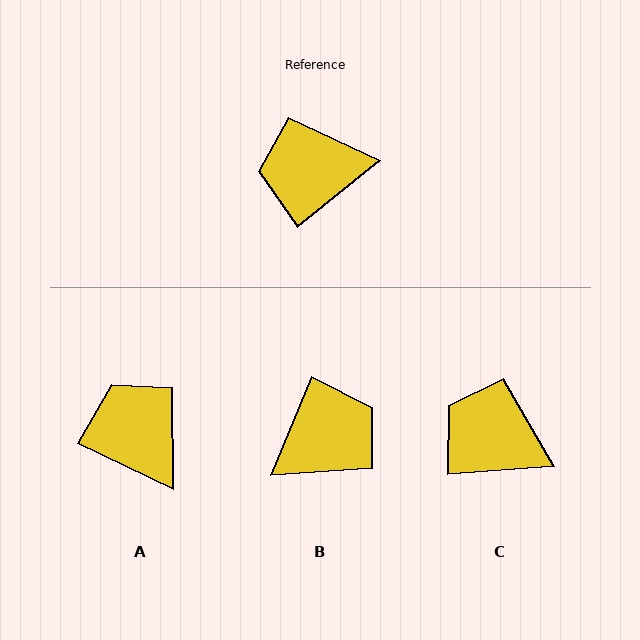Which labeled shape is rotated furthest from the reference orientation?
B, about 151 degrees away.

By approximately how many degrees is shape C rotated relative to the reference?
Approximately 35 degrees clockwise.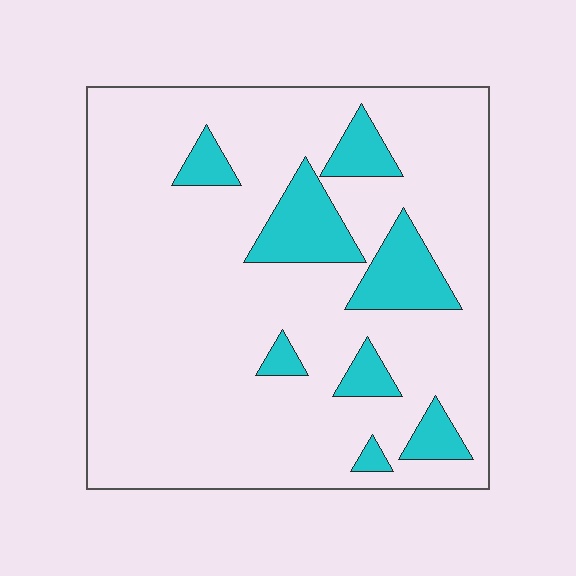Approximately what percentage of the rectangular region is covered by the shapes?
Approximately 15%.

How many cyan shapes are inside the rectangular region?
8.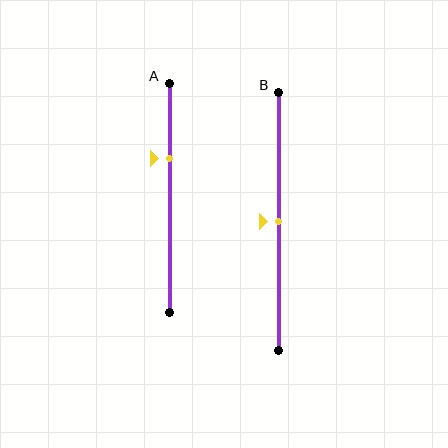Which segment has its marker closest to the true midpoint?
Segment B has its marker closest to the true midpoint.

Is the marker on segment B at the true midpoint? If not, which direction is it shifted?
Yes, the marker on segment B is at the true midpoint.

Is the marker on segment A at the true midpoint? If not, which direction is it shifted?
No, the marker on segment A is shifted upward by about 17% of the segment length.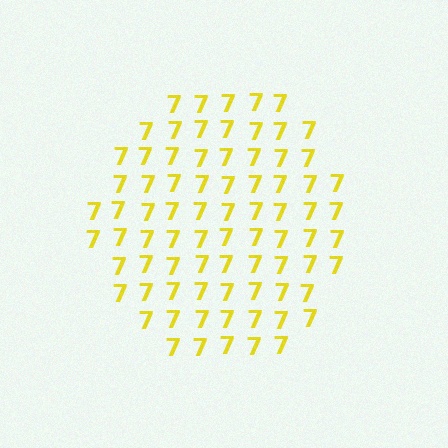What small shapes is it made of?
It is made of small digit 7's.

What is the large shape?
The large shape is a hexagon.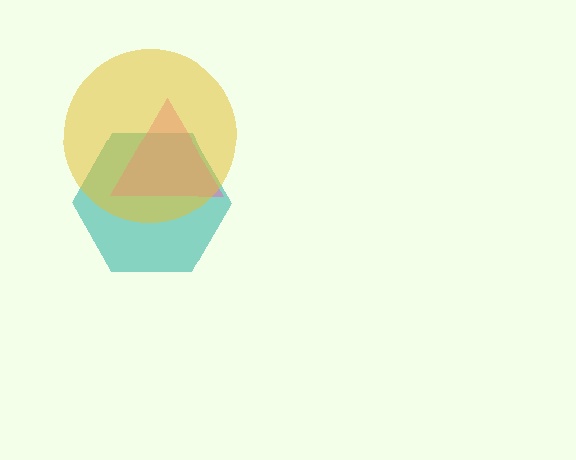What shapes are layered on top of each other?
The layered shapes are: a teal hexagon, a pink triangle, a yellow circle.